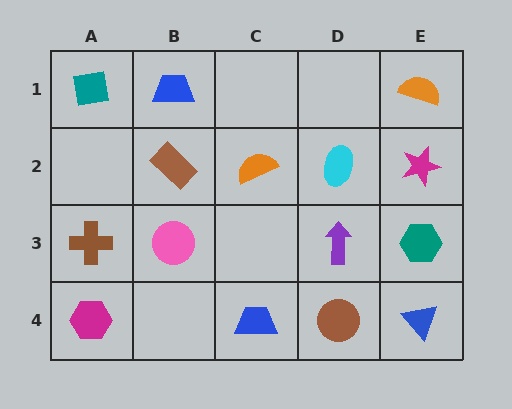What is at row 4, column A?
A magenta hexagon.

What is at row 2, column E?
A magenta star.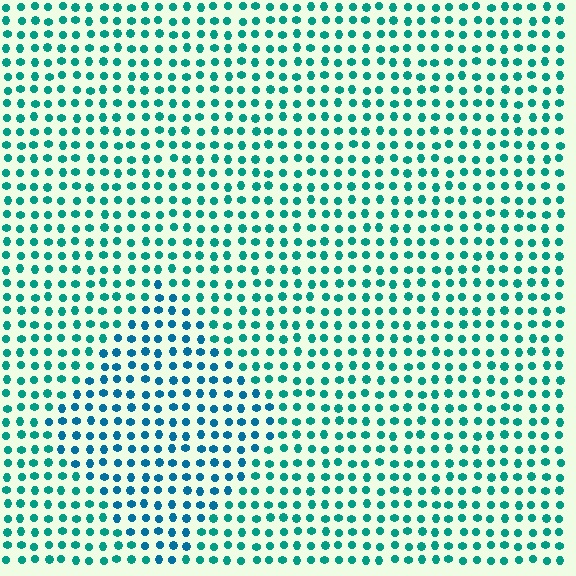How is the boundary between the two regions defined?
The boundary is defined purely by a slight shift in hue (about 28 degrees). Spacing, size, and orientation are identical on both sides.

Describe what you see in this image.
The image is filled with small teal elements in a uniform arrangement. A diamond-shaped region is visible where the elements are tinted to a slightly different hue, forming a subtle color boundary.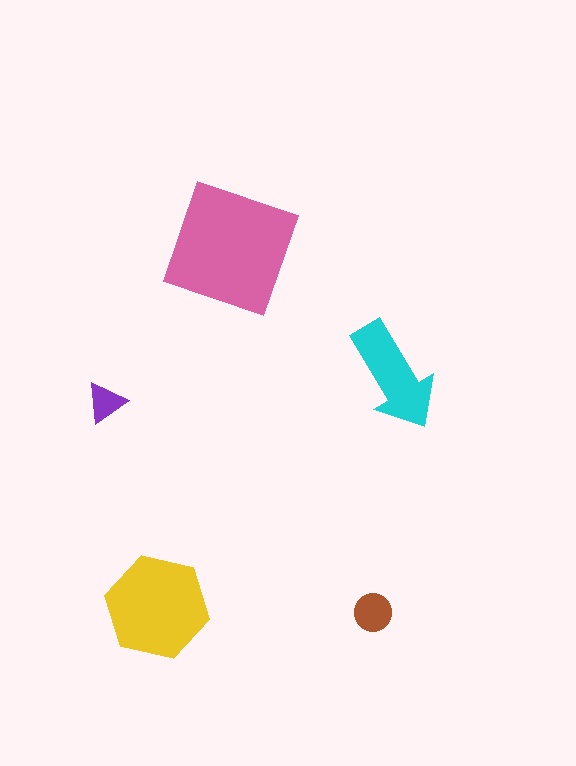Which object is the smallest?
The purple triangle.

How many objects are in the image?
There are 5 objects in the image.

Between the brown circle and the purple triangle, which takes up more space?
The brown circle.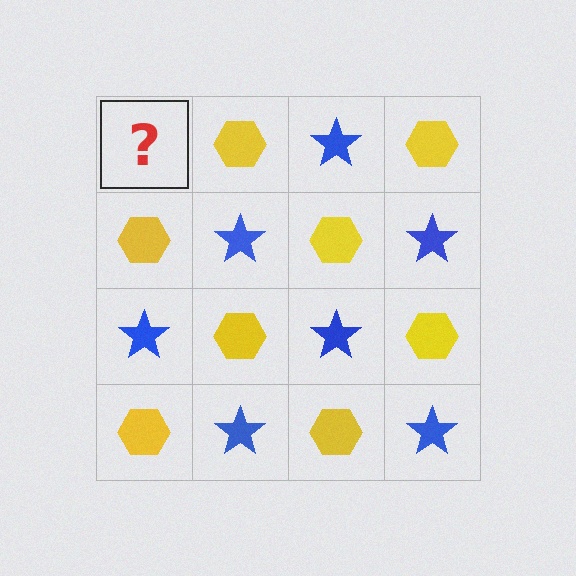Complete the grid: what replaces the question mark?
The question mark should be replaced with a blue star.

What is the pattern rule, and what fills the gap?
The rule is that it alternates blue star and yellow hexagon in a checkerboard pattern. The gap should be filled with a blue star.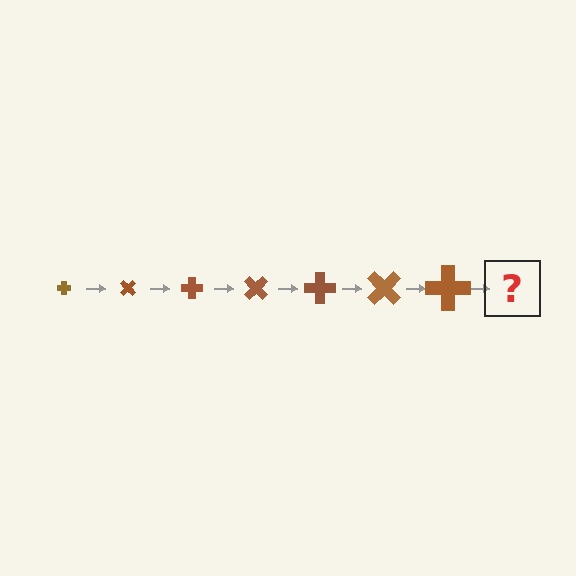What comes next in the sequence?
The next element should be a cross, larger than the previous one and rotated 315 degrees from the start.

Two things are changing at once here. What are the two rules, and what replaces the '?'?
The two rules are that the cross grows larger each step and it rotates 45 degrees each step. The '?' should be a cross, larger than the previous one and rotated 315 degrees from the start.